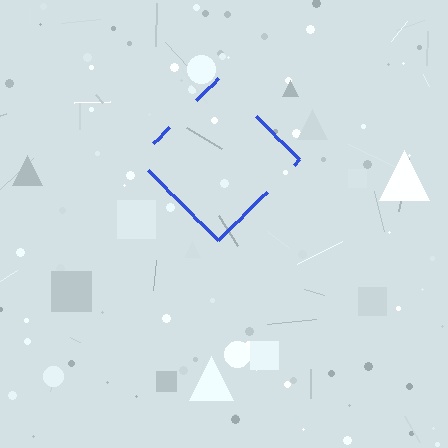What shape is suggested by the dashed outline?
The dashed outline suggests a diamond.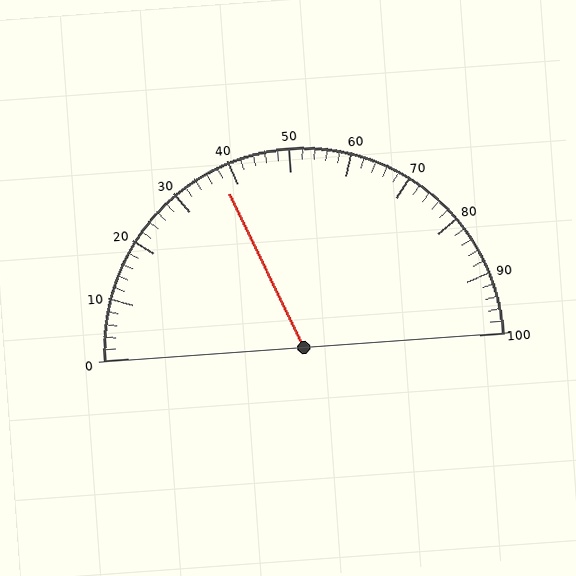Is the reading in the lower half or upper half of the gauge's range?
The reading is in the lower half of the range (0 to 100).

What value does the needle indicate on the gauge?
The needle indicates approximately 38.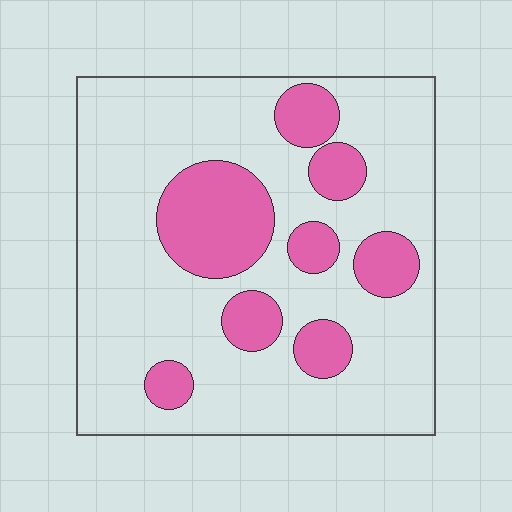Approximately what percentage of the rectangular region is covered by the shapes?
Approximately 25%.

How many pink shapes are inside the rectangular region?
8.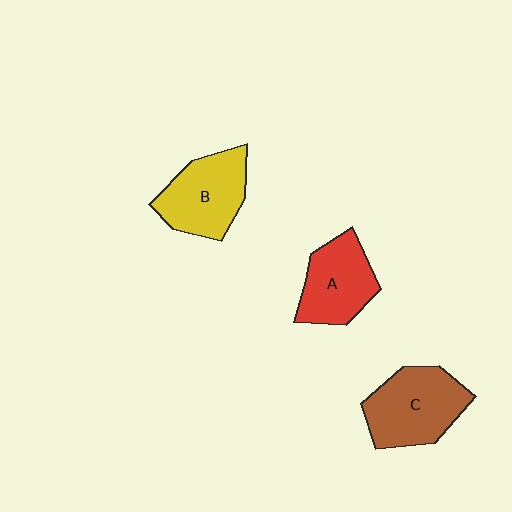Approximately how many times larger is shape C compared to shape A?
Approximately 1.2 times.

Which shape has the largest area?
Shape C (brown).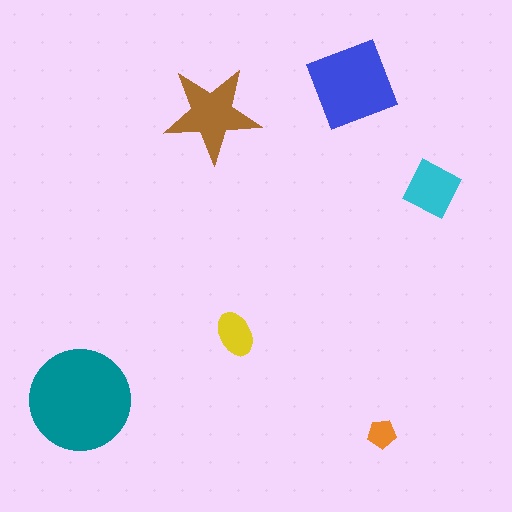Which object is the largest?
The teal circle.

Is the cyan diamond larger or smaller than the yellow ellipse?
Larger.